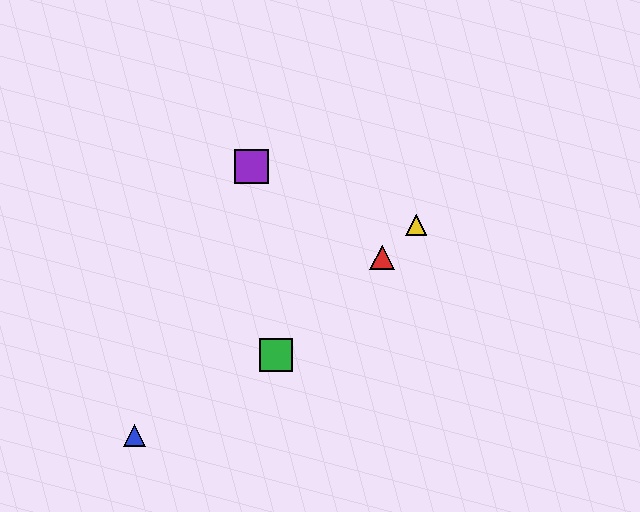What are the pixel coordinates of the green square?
The green square is at (276, 355).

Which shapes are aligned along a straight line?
The red triangle, the green square, the yellow triangle are aligned along a straight line.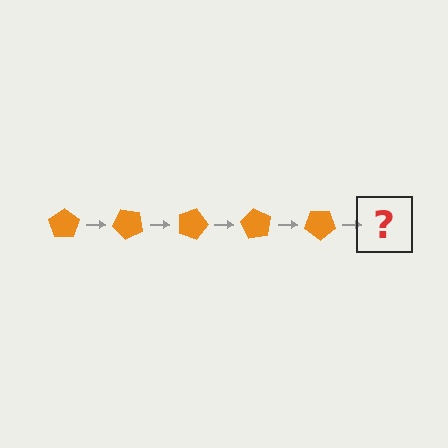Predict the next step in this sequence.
The next step is an orange pentagon rotated 225 degrees.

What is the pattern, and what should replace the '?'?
The pattern is that the pentagon rotates 45 degrees each step. The '?' should be an orange pentagon rotated 225 degrees.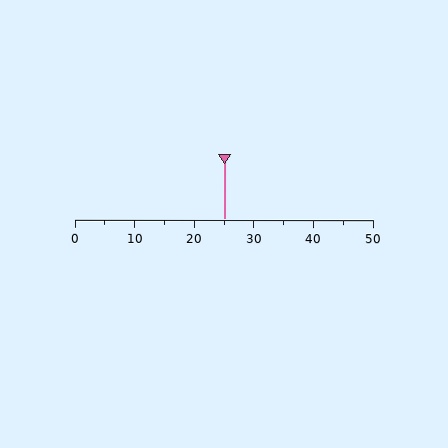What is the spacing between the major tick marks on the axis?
The major ticks are spaced 10 apart.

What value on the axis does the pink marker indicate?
The marker indicates approximately 25.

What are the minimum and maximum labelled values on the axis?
The axis runs from 0 to 50.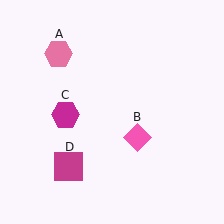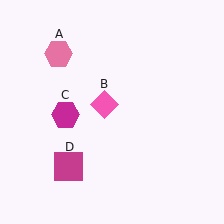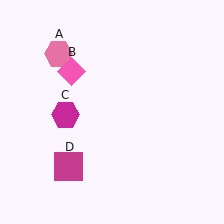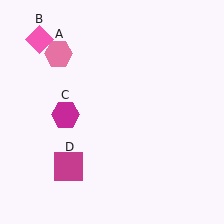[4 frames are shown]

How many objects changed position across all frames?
1 object changed position: pink diamond (object B).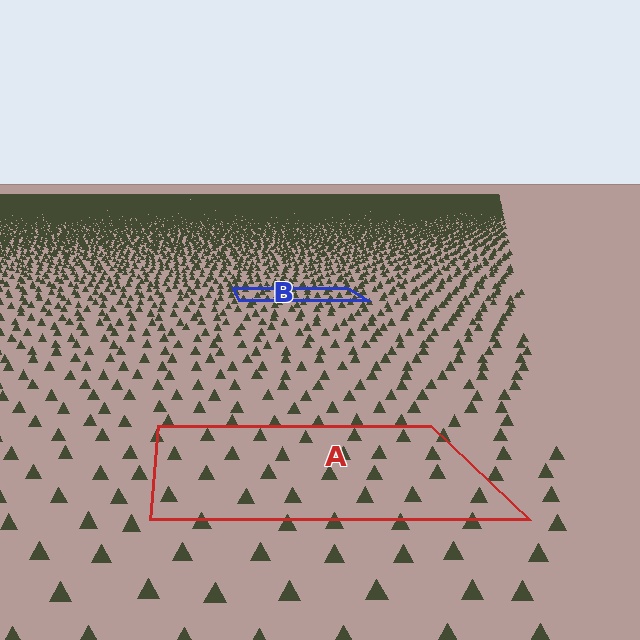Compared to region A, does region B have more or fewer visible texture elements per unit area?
Region B has more texture elements per unit area — they are packed more densely because it is farther away.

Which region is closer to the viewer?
Region A is closer. The texture elements there are larger and more spread out.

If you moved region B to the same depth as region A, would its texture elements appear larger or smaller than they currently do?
They would appear larger. At a closer depth, the same texture elements are projected at a bigger on-screen size.